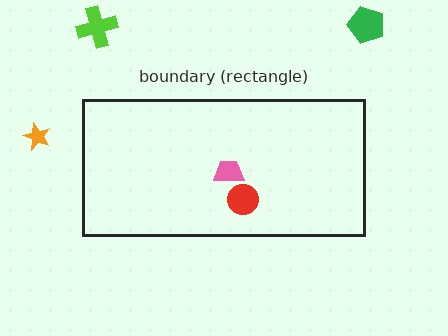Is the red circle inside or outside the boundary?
Inside.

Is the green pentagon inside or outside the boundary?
Outside.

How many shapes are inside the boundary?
2 inside, 3 outside.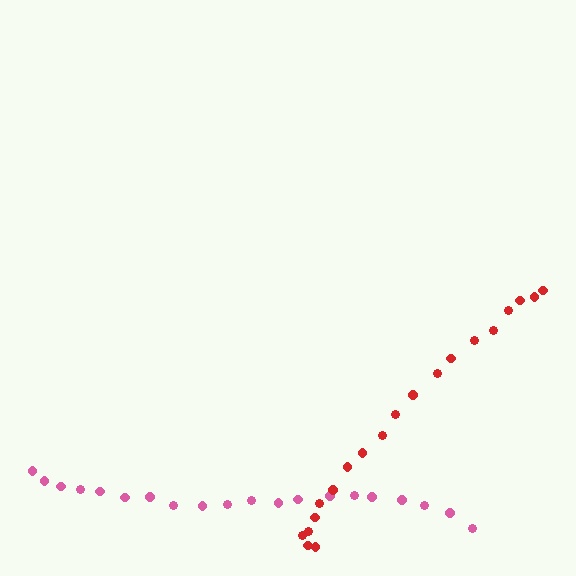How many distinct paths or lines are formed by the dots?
There are 2 distinct paths.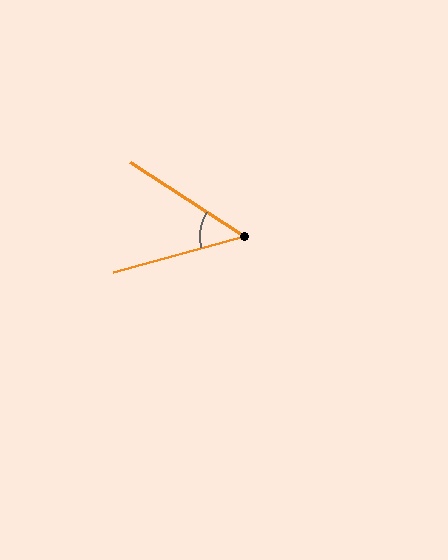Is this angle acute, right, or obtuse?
It is acute.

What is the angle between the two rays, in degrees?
Approximately 48 degrees.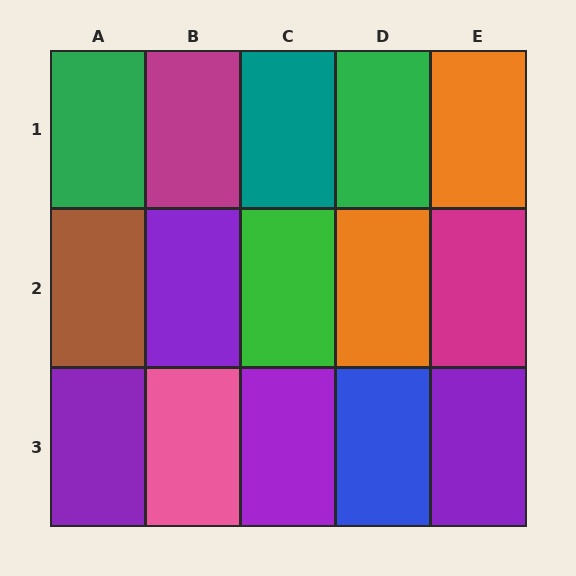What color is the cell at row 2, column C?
Green.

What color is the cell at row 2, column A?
Brown.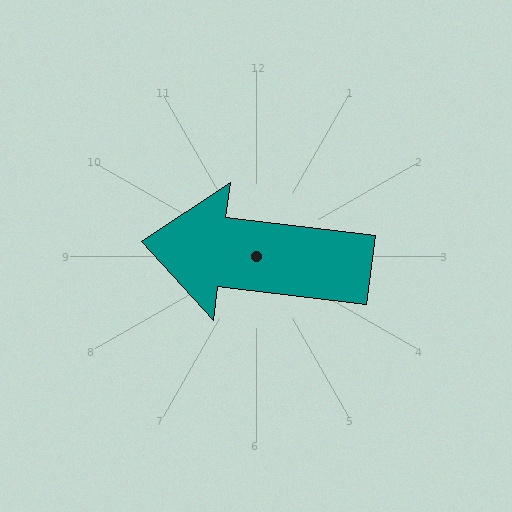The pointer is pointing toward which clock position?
Roughly 9 o'clock.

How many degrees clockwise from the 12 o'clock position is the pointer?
Approximately 277 degrees.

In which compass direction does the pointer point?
West.